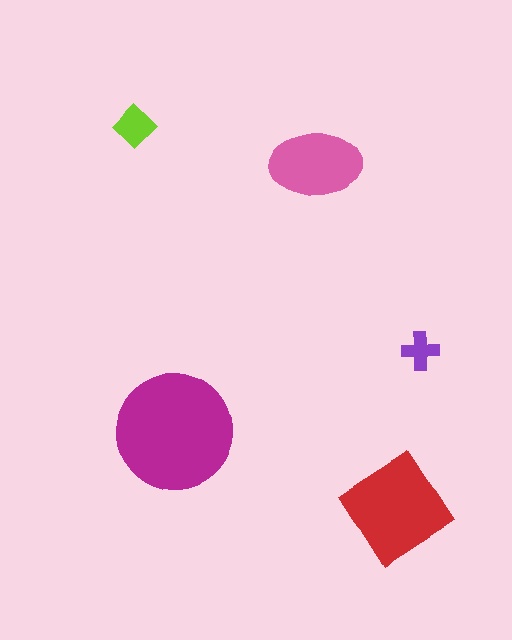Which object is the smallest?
The purple cross.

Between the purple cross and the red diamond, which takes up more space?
The red diamond.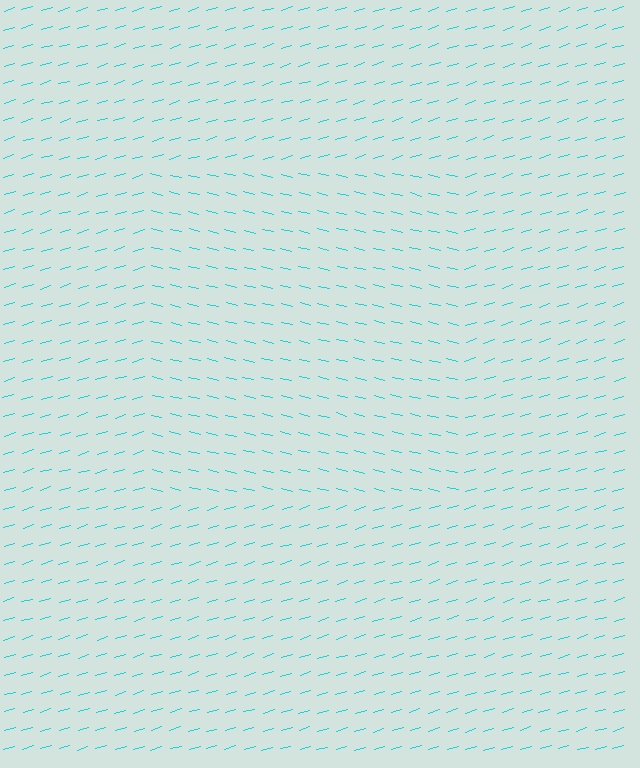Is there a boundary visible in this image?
Yes, there is a texture boundary formed by a change in line orientation.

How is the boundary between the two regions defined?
The boundary is defined purely by a change in line orientation (approximately 30 degrees difference). All lines are the same color and thickness.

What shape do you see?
I see a rectangle.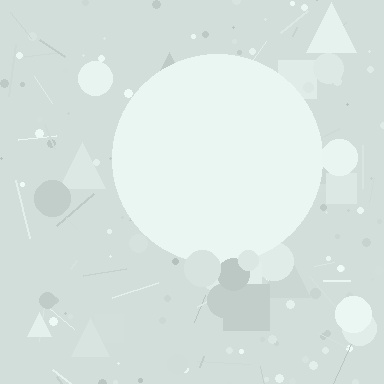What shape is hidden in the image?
A circle is hidden in the image.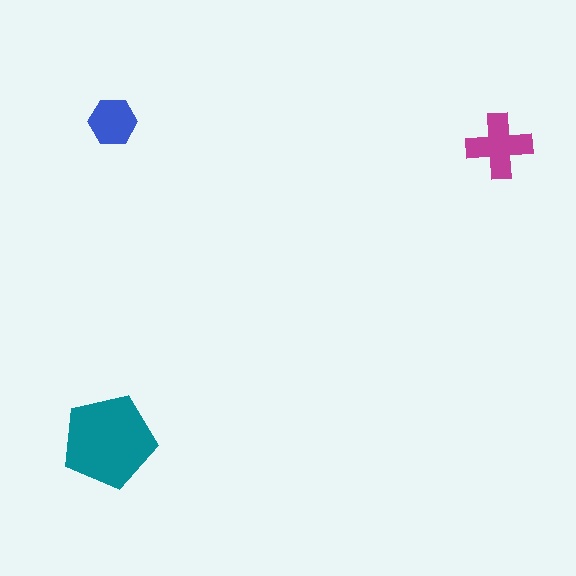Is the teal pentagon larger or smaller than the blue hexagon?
Larger.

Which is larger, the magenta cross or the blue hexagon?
The magenta cross.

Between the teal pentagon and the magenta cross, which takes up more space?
The teal pentagon.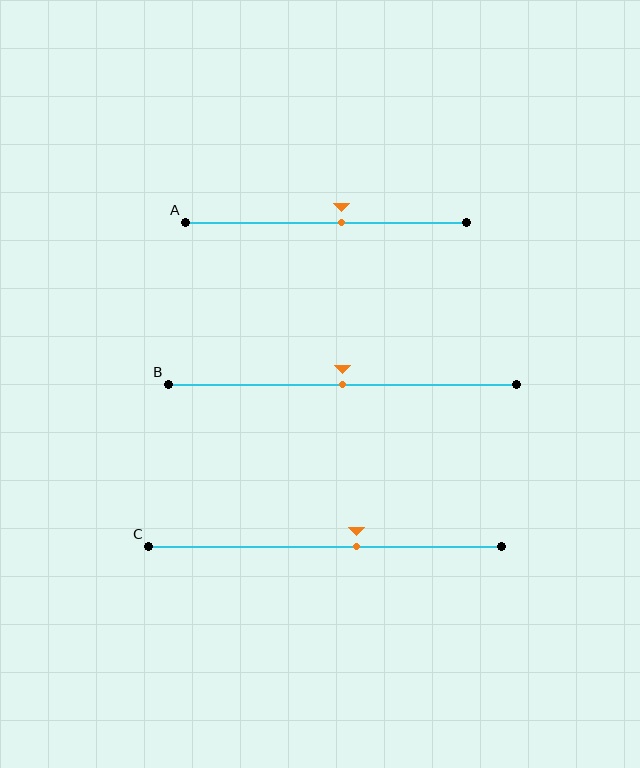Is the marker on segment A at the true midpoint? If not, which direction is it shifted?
No, the marker on segment A is shifted to the right by about 6% of the segment length.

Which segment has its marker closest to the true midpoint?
Segment B has its marker closest to the true midpoint.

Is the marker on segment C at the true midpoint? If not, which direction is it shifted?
No, the marker on segment C is shifted to the right by about 9% of the segment length.